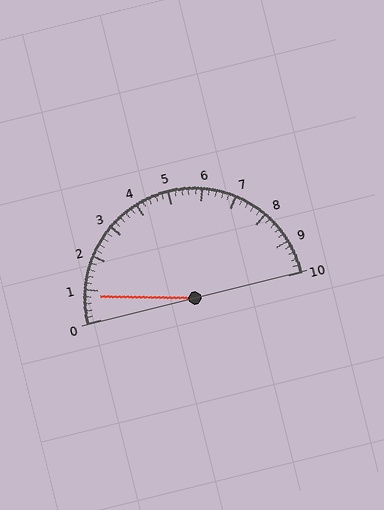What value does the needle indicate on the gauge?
The needle indicates approximately 0.8.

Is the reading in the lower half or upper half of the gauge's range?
The reading is in the lower half of the range (0 to 10).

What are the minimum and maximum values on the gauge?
The gauge ranges from 0 to 10.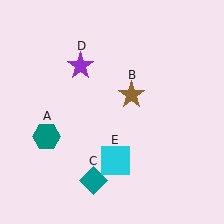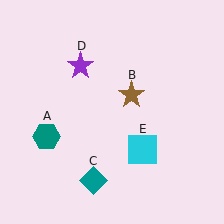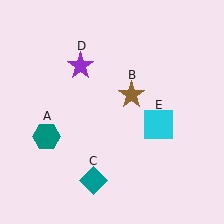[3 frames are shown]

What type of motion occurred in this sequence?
The cyan square (object E) rotated counterclockwise around the center of the scene.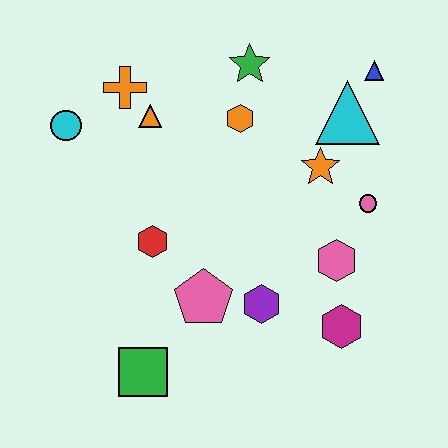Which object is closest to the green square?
The pink pentagon is closest to the green square.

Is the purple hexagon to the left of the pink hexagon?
Yes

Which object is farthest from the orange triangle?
The magenta hexagon is farthest from the orange triangle.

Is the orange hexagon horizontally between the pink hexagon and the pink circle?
No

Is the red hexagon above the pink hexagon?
Yes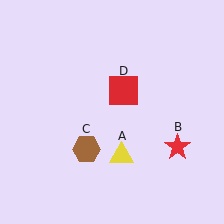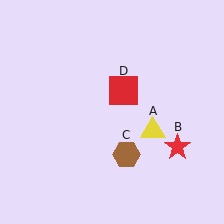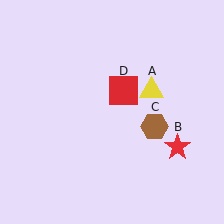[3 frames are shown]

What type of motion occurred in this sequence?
The yellow triangle (object A), brown hexagon (object C) rotated counterclockwise around the center of the scene.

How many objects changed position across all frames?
2 objects changed position: yellow triangle (object A), brown hexagon (object C).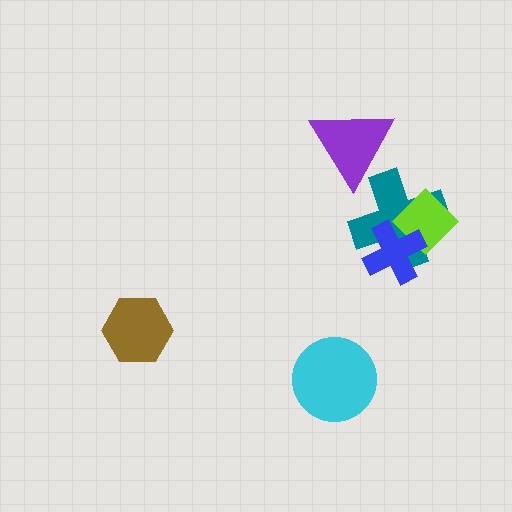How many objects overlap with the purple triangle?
1 object overlaps with the purple triangle.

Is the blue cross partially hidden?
No, no other shape covers it.